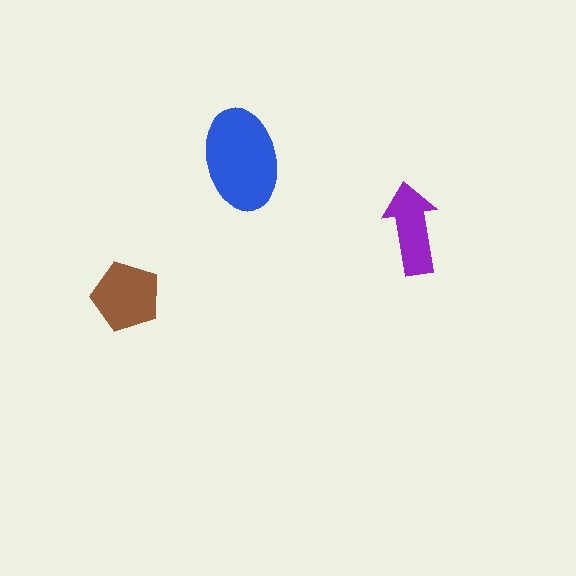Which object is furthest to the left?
The brown pentagon is leftmost.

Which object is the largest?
The blue ellipse.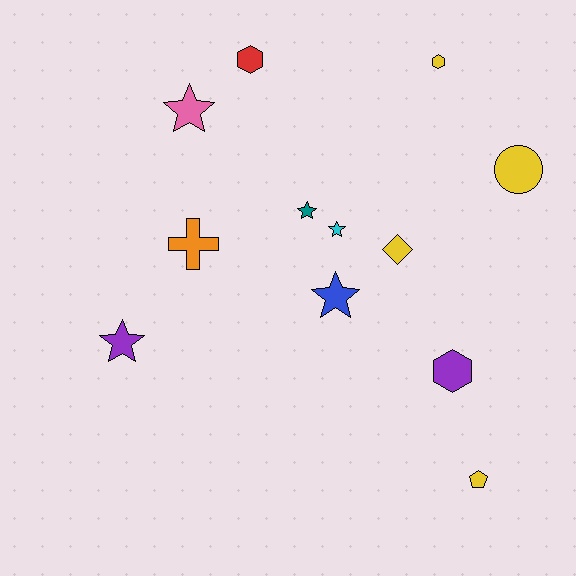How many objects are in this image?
There are 12 objects.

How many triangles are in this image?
There are no triangles.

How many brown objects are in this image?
There are no brown objects.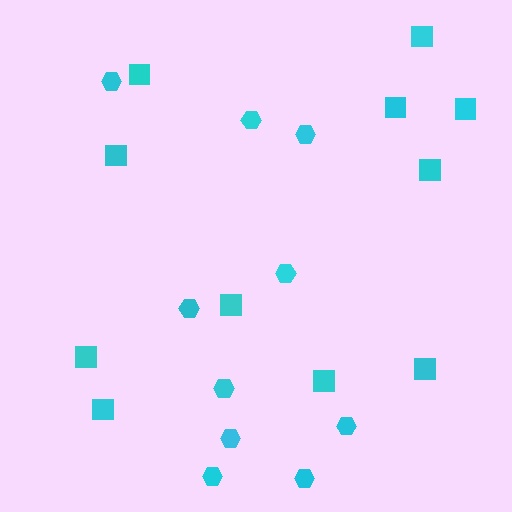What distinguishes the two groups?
There are 2 groups: one group of squares (11) and one group of hexagons (10).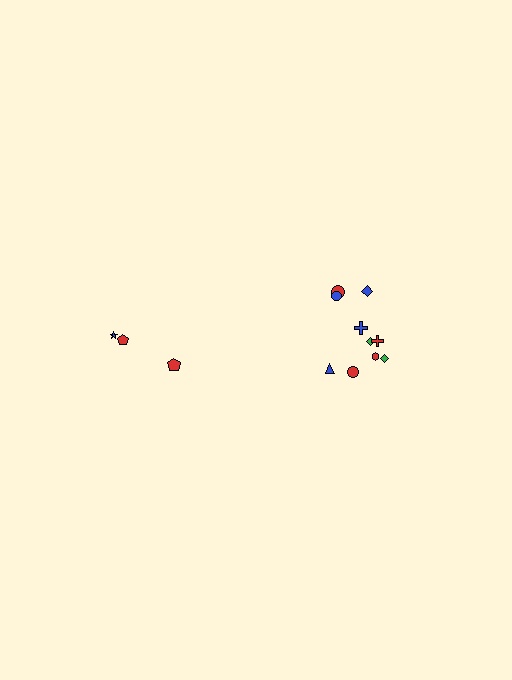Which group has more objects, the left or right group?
The right group.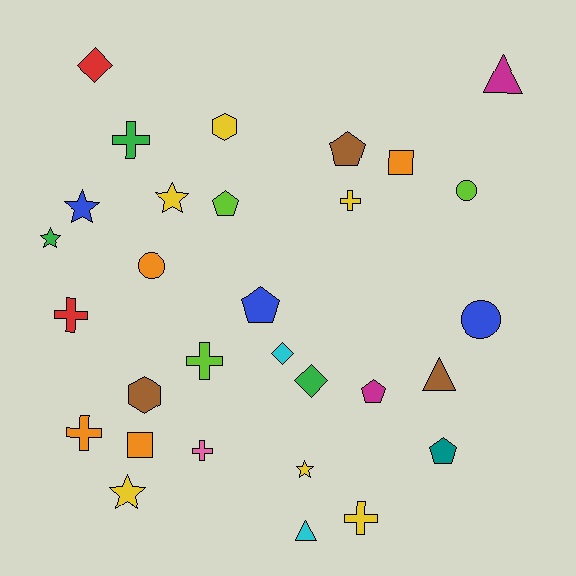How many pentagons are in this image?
There are 5 pentagons.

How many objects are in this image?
There are 30 objects.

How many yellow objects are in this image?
There are 6 yellow objects.